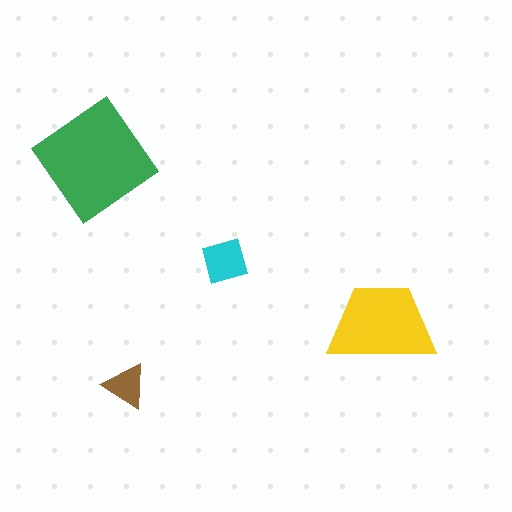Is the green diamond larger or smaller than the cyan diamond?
Larger.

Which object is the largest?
The green diamond.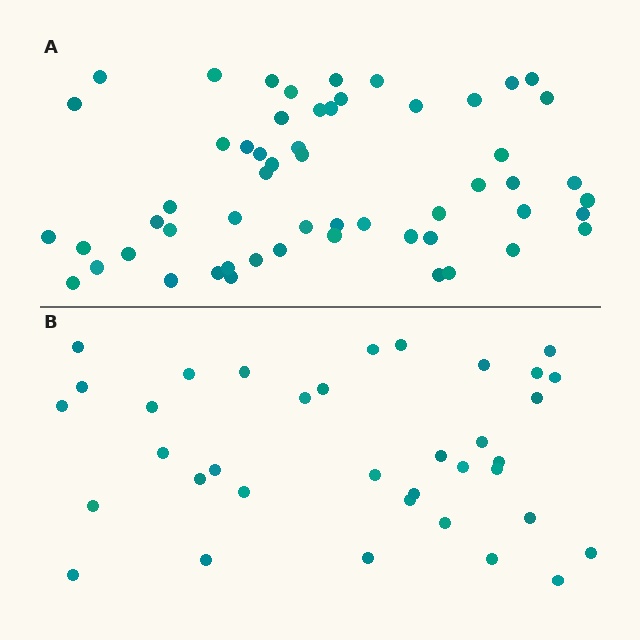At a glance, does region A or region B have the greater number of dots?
Region A (the top region) has more dots.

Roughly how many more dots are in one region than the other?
Region A has approximately 20 more dots than region B.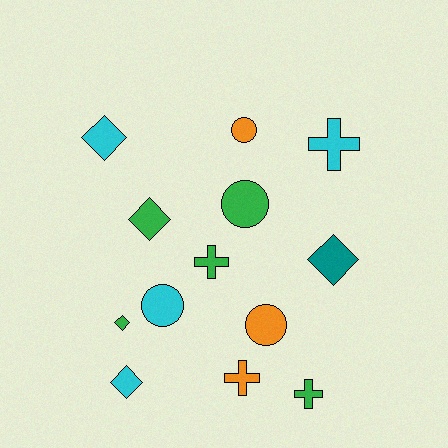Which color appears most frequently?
Green, with 5 objects.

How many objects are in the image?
There are 13 objects.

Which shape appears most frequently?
Diamond, with 5 objects.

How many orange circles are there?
There are 2 orange circles.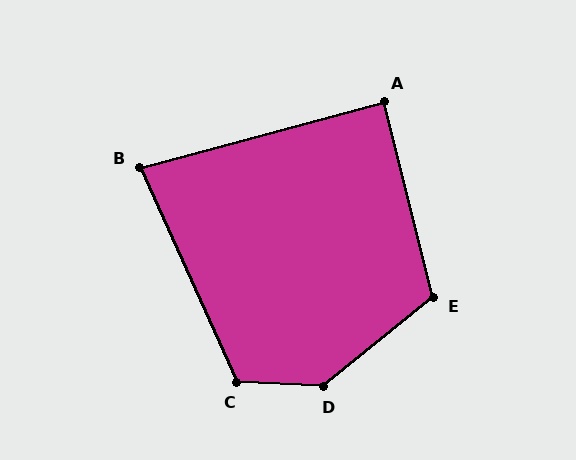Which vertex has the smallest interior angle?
B, at approximately 81 degrees.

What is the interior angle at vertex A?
Approximately 89 degrees (approximately right).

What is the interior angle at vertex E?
Approximately 115 degrees (obtuse).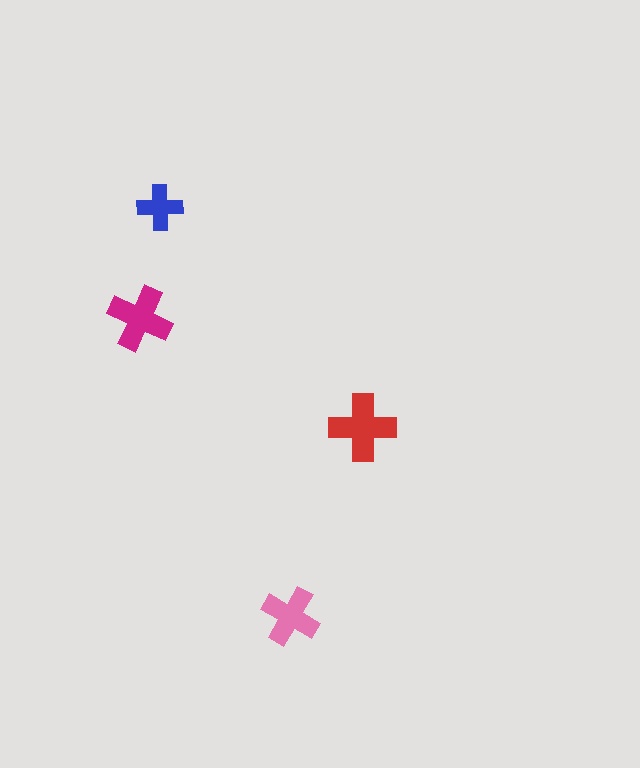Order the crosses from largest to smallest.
the red one, the magenta one, the pink one, the blue one.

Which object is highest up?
The blue cross is topmost.